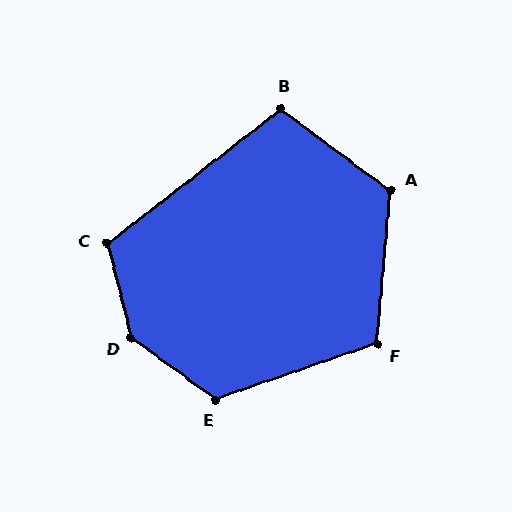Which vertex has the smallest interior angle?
B, at approximately 105 degrees.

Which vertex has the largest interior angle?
D, at approximately 140 degrees.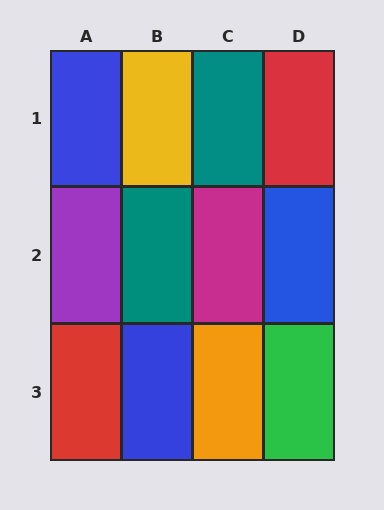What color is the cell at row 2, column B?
Teal.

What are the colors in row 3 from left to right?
Red, blue, orange, green.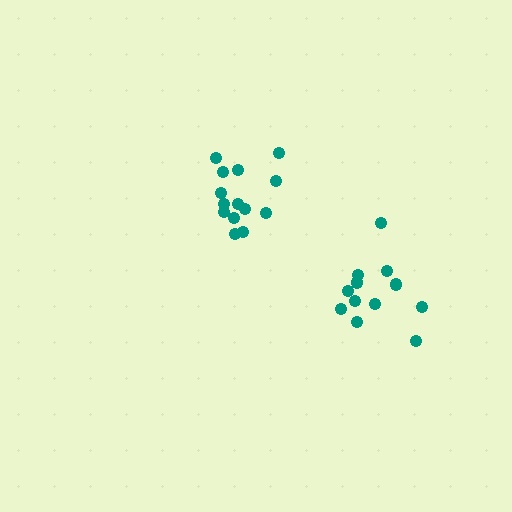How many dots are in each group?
Group 1: 12 dots, Group 2: 14 dots (26 total).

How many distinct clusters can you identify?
There are 2 distinct clusters.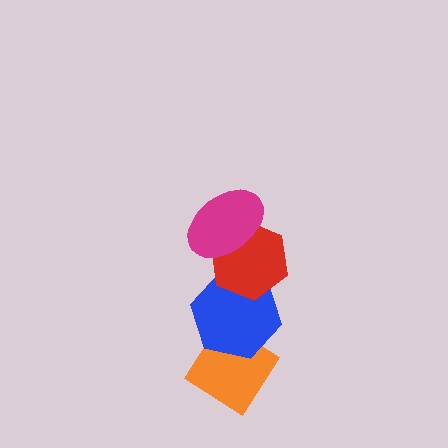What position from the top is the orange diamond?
The orange diamond is 4th from the top.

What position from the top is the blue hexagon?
The blue hexagon is 3rd from the top.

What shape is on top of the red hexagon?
The magenta ellipse is on top of the red hexagon.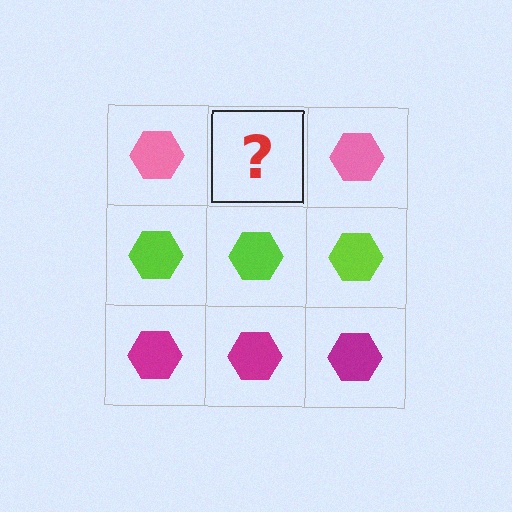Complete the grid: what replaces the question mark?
The question mark should be replaced with a pink hexagon.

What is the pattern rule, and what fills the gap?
The rule is that each row has a consistent color. The gap should be filled with a pink hexagon.